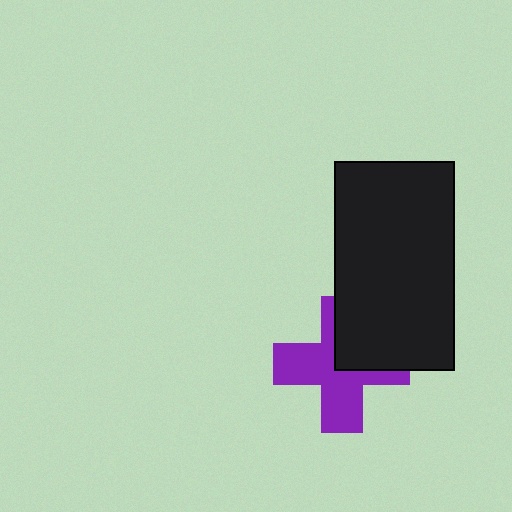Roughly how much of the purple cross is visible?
About half of it is visible (roughly 63%).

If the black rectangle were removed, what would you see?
You would see the complete purple cross.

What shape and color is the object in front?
The object in front is a black rectangle.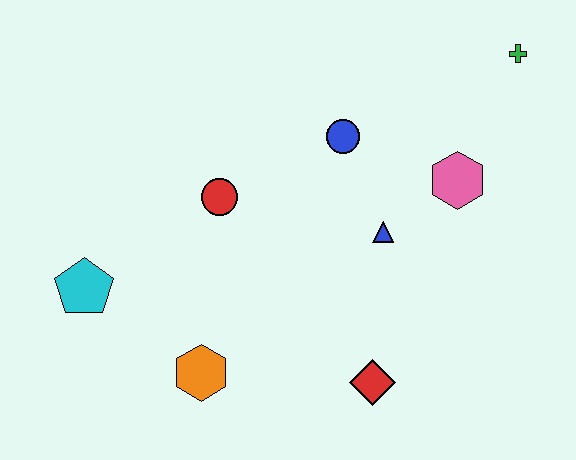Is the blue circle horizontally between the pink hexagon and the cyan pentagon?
Yes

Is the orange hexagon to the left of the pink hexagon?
Yes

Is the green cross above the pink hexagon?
Yes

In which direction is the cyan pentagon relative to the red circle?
The cyan pentagon is to the left of the red circle.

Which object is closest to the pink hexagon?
The blue triangle is closest to the pink hexagon.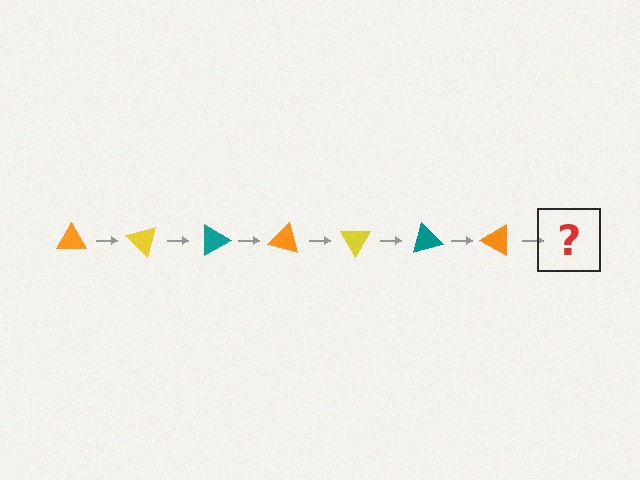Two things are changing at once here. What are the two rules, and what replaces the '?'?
The two rules are that it rotates 45 degrees each step and the color cycles through orange, yellow, and teal. The '?' should be a yellow triangle, rotated 315 degrees from the start.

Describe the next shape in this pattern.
It should be a yellow triangle, rotated 315 degrees from the start.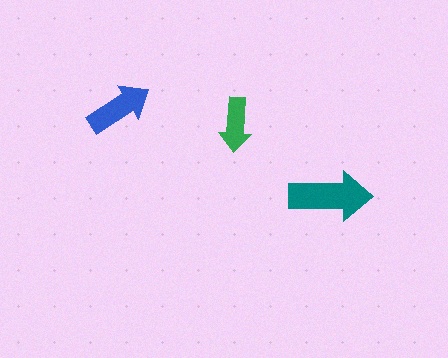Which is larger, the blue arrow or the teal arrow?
The teal one.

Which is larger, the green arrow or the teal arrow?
The teal one.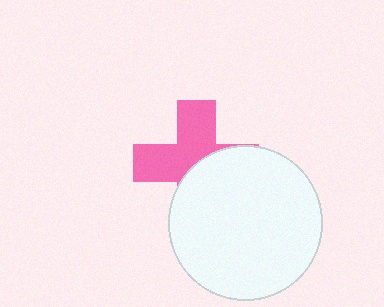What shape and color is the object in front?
The object in front is a white circle.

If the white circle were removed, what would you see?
You would see the complete pink cross.